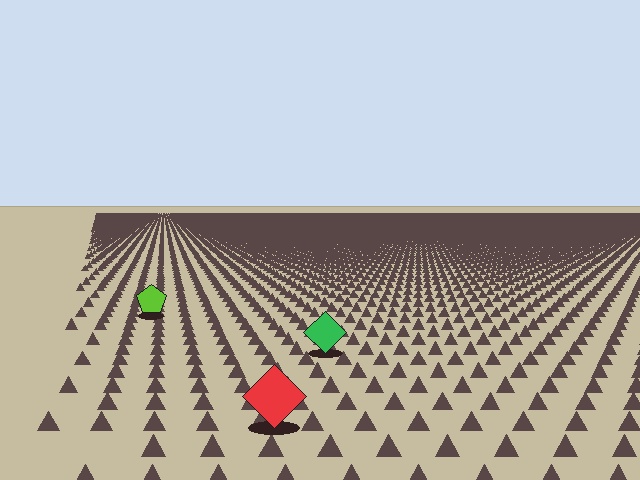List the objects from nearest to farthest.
From nearest to farthest: the red diamond, the green diamond, the lime pentagon.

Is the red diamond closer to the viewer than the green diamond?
Yes. The red diamond is closer — you can tell from the texture gradient: the ground texture is coarser near it.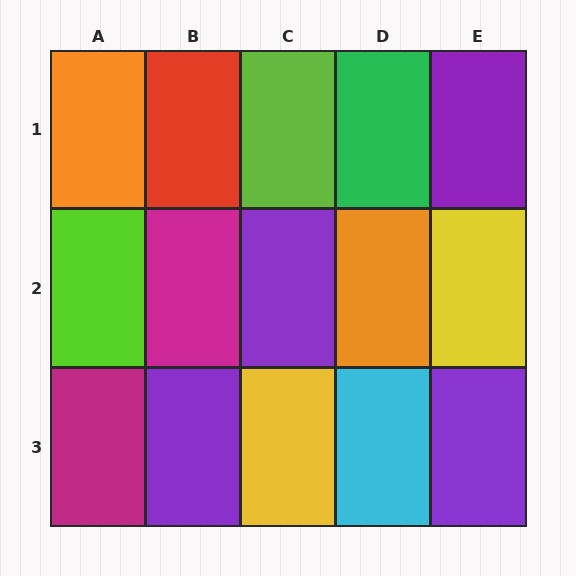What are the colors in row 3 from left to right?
Magenta, purple, yellow, cyan, purple.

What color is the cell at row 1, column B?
Red.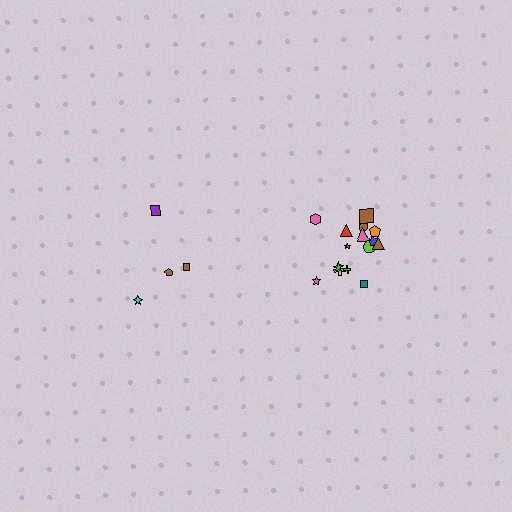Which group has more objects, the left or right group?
The right group.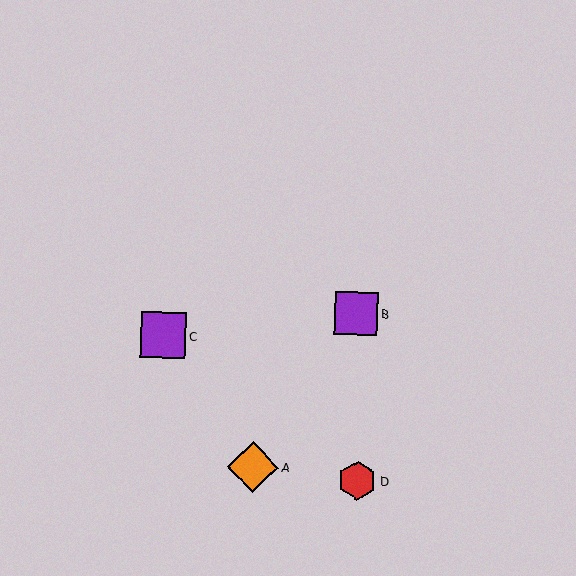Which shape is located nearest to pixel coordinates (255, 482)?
The orange diamond (labeled A) at (253, 467) is nearest to that location.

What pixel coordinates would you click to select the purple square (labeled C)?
Click at (163, 335) to select the purple square C.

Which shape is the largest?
The orange diamond (labeled A) is the largest.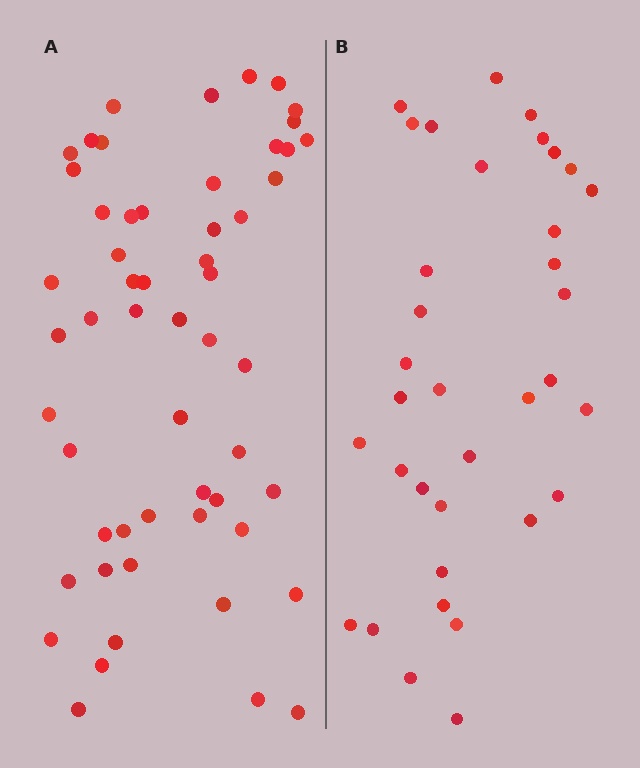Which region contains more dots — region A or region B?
Region A (the left region) has more dots.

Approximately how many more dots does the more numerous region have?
Region A has approximately 20 more dots than region B.